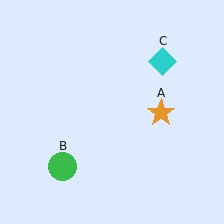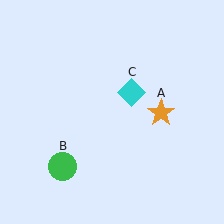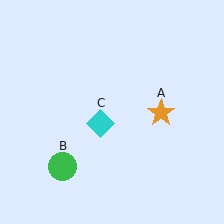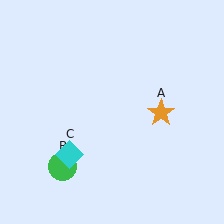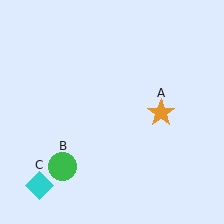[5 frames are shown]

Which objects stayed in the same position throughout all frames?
Orange star (object A) and green circle (object B) remained stationary.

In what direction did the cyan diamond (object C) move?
The cyan diamond (object C) moved down and to the left.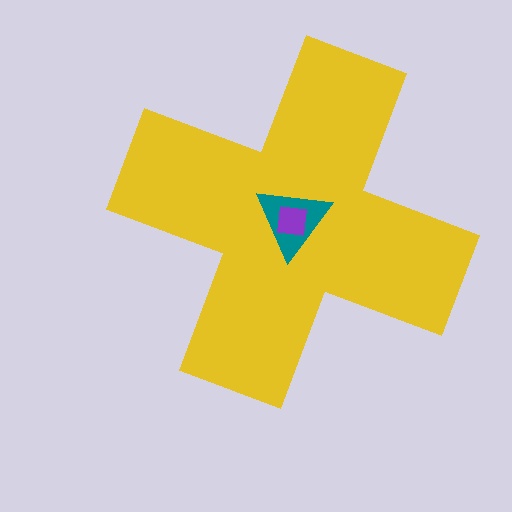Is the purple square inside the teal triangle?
Yes.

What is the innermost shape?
The purple square.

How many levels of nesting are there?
3.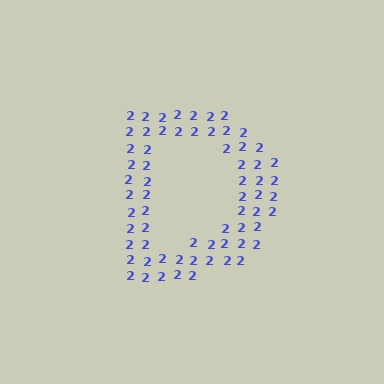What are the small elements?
The small elements are digit 2's.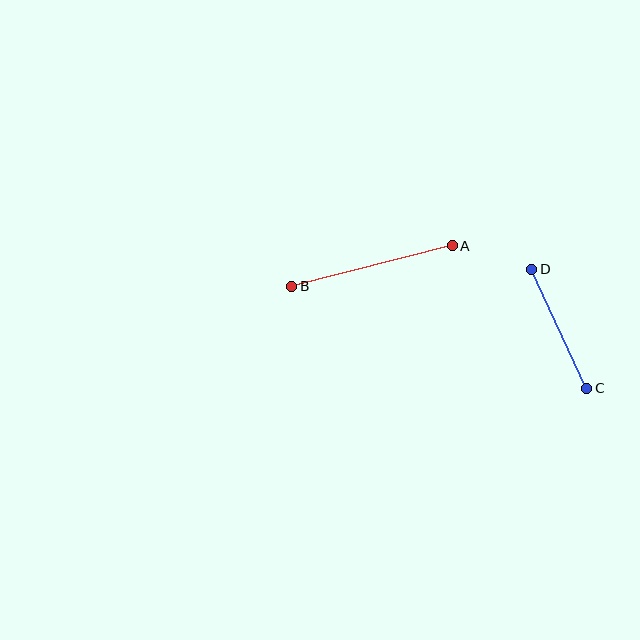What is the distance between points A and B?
The distance is approximately 165 pixels.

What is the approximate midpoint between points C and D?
The midpoint is at approximately (559, 329) pixels.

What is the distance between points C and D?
The distance is approximately 131 pixels.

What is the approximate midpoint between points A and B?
The midpoint is at approximately (372, 266) pixels.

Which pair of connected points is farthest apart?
Points A and B are farthest apart.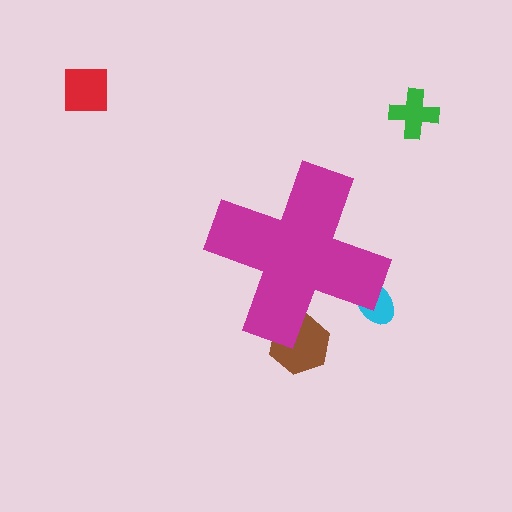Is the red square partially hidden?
No, the red square is fully visible.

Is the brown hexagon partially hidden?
Yes, the brown hexagon is partially hidden behind the magenta cross.